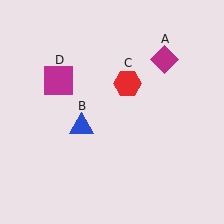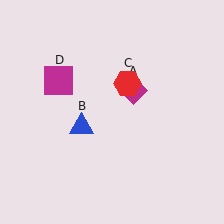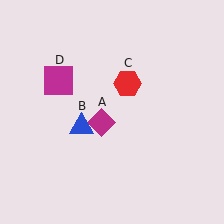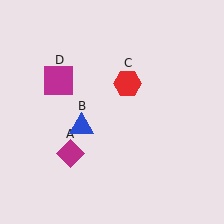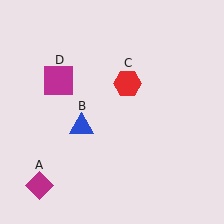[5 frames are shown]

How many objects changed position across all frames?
1 object changed position: magenta diamond (object A).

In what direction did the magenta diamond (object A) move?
The magenta diamond (object A) moved down and to the left.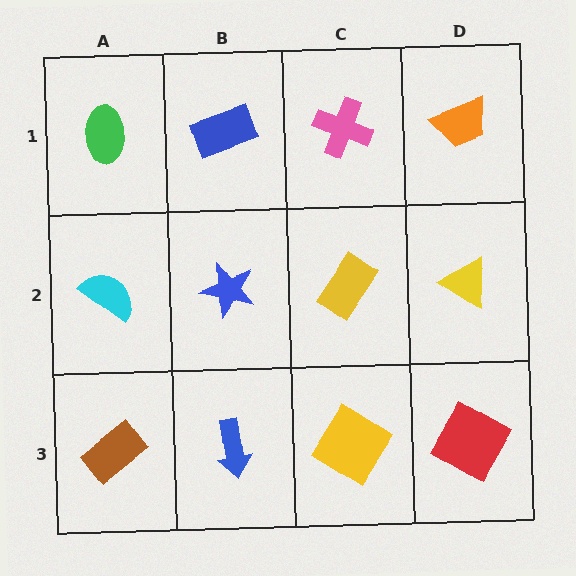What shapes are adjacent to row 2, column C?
A pink cross (row 1, column C), a yellow diamond (row 3, column C), a blue star (row 2, column B), a yellow triangle (row 2, column D).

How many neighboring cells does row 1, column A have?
2.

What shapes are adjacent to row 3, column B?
A blue star (row 2, column B), a brown rectangle (row 3, column A), a yellow diamond (row 3, column C).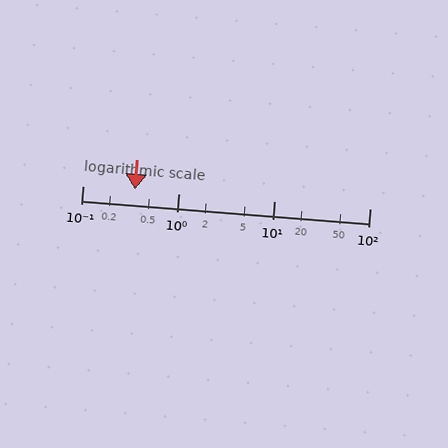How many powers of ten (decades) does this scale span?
The scale spans 3 decades, from 0.1 to 100.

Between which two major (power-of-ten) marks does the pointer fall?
The pointer is between 0.1 and 1.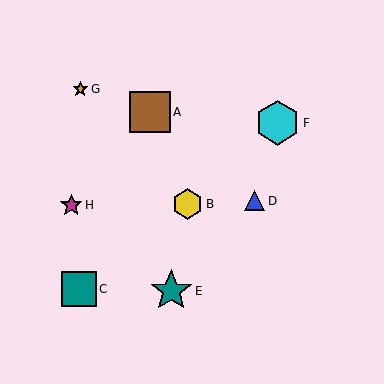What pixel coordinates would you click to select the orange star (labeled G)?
Click at (80, 89) to select the orange star G.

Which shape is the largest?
The cyan hexagon (labeled F) is the largest.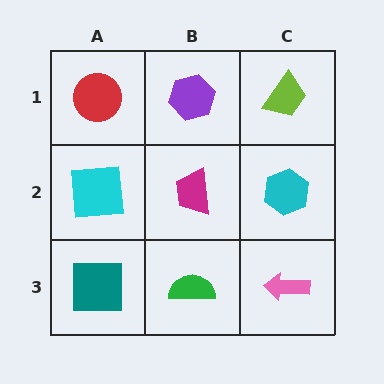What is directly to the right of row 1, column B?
A lime trapezoid.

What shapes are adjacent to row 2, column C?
A lime trapezoid (row 1, column C), a pink arrow (row 3, column C), a magenta trapezoid (row 2, column B).